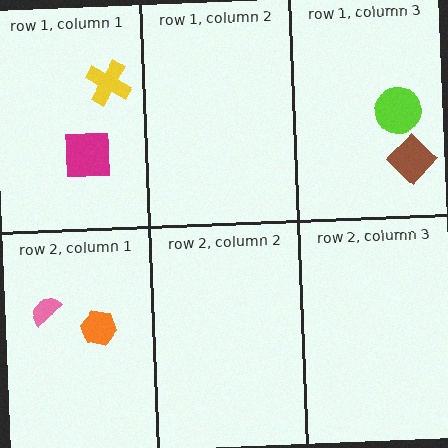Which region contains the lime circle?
The row 1, column 3 region.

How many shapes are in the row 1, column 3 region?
2.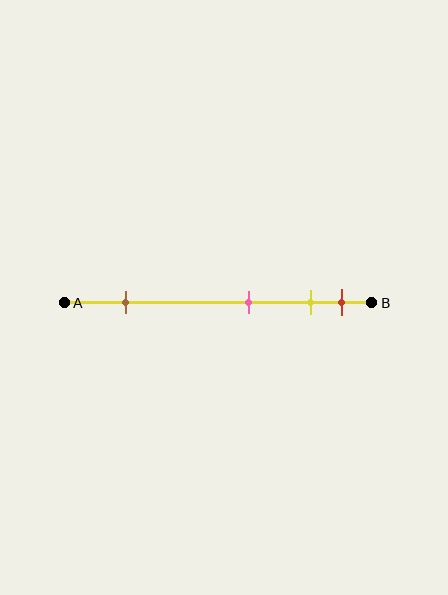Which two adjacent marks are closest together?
The yellow and red marks are the closest adjacent pair.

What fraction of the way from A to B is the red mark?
The red mark is approximately 90% (0.9) of the way from A to B.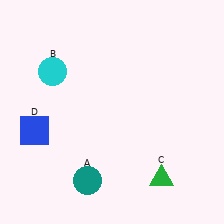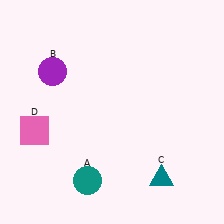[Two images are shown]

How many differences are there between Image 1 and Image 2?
There are 3 differences between the two images.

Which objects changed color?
B changed from cyan to purple. C changed from green to teal. D changed from blue to pink.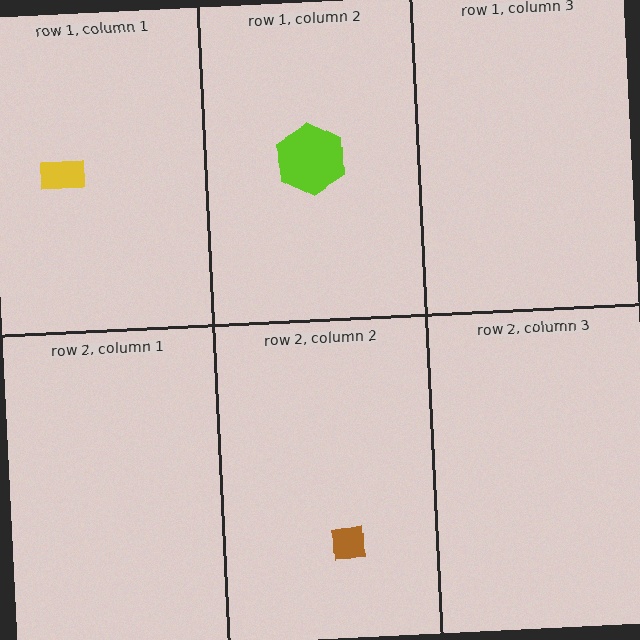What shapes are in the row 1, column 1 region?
The yellow rectangle.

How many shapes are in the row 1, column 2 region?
1.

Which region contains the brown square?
The row 2, column 2 region.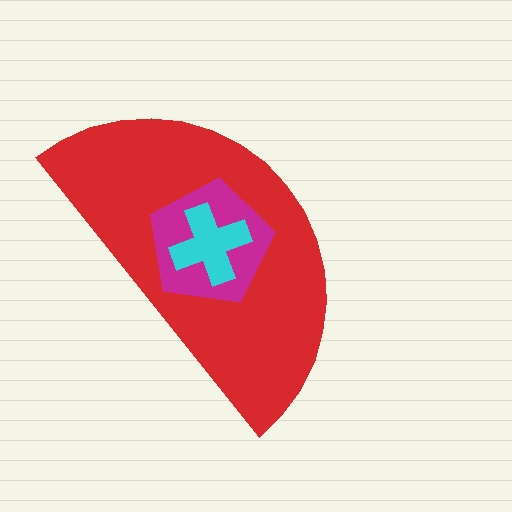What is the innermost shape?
The cyan cross.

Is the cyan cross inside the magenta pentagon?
Yes.